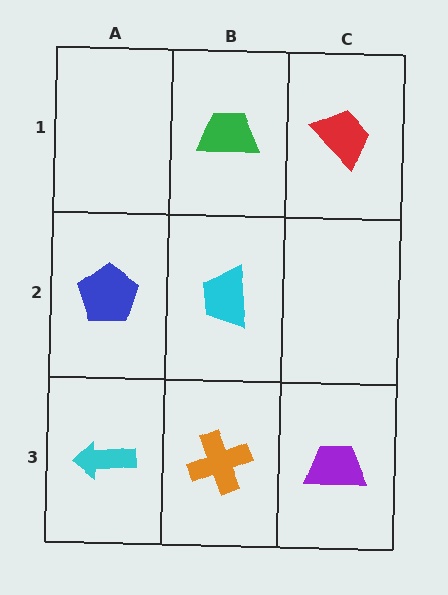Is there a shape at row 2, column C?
No, that cell is empty.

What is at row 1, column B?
A green trapezoid.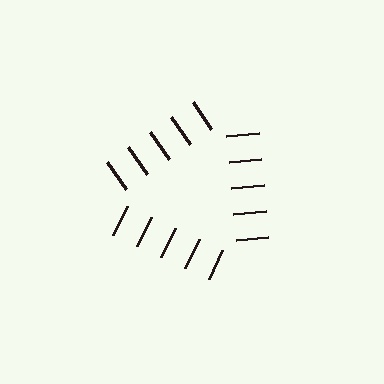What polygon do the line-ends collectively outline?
An illusory triangle — the line segments terminate on its edges but no continuous stroke is drawn.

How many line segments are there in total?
15 — 5 along each of the 3 edges.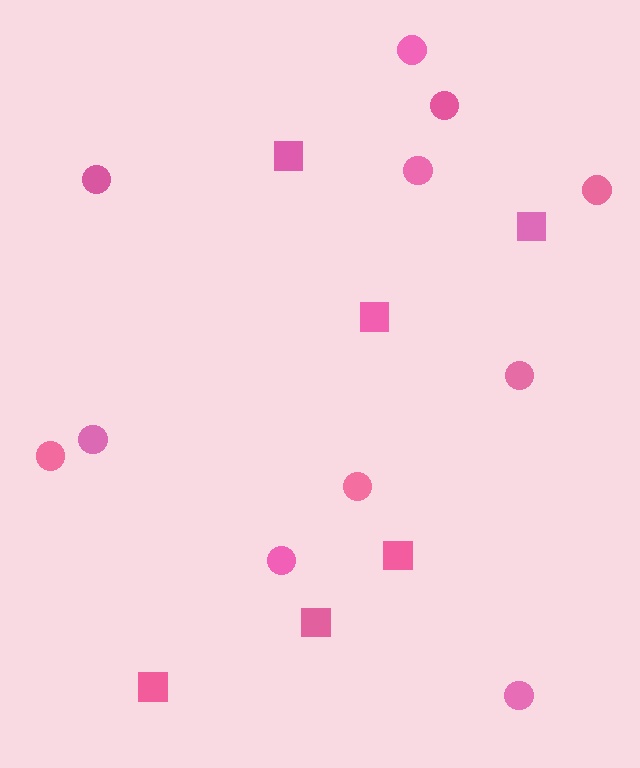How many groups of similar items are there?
There are 2 groups: one group of squares (6) and one group of circles (11).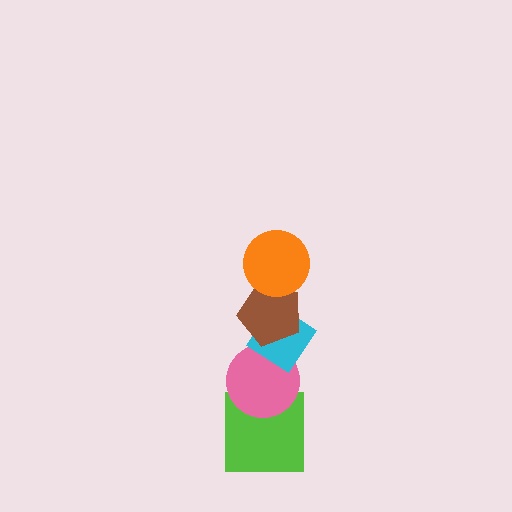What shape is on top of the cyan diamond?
The brown pentagon is on top of the cyan diamond.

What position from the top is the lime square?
The lime square is 5th from the top.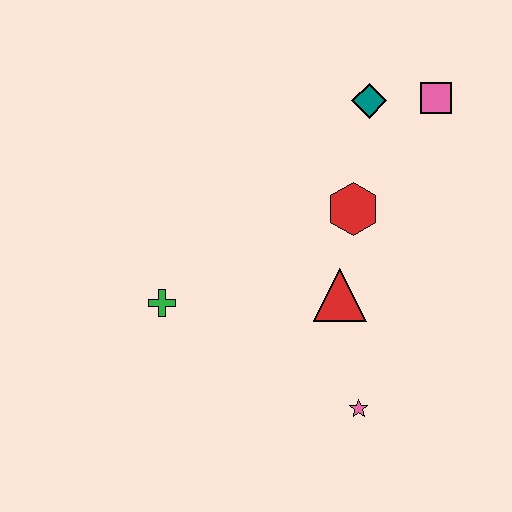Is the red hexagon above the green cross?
Yes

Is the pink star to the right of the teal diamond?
No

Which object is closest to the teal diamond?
The pink square is closest to the teal diamond.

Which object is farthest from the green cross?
The pink square is farthest from the green cross.